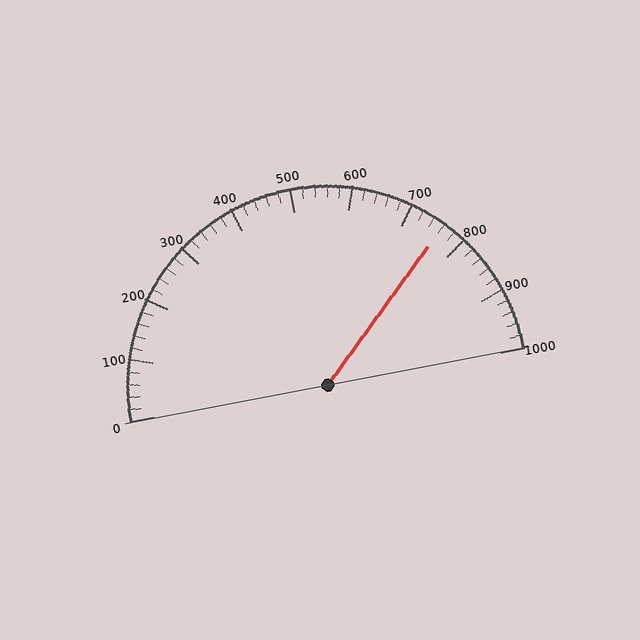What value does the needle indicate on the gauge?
The needle indicates approximately 760.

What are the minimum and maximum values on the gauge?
The gauge ranges from 0 to 1000.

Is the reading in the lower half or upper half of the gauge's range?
The reading is in the upper half of the range (0 to 1000).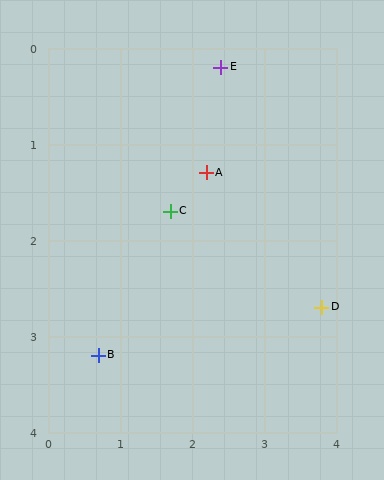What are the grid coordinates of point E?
Point E is at approximately (2.4, 0.2).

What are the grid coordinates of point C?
Point C is at approximately (1.7, 1.7).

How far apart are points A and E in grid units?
Points A and E are about 1.1 grid units apart.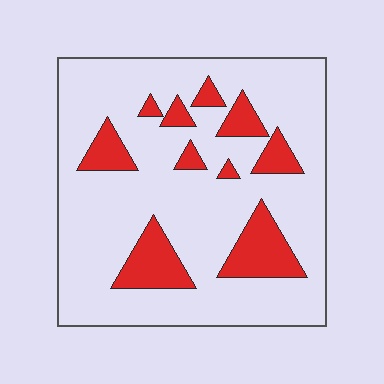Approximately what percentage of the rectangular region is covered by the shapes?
Approximately 20%.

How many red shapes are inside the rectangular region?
10.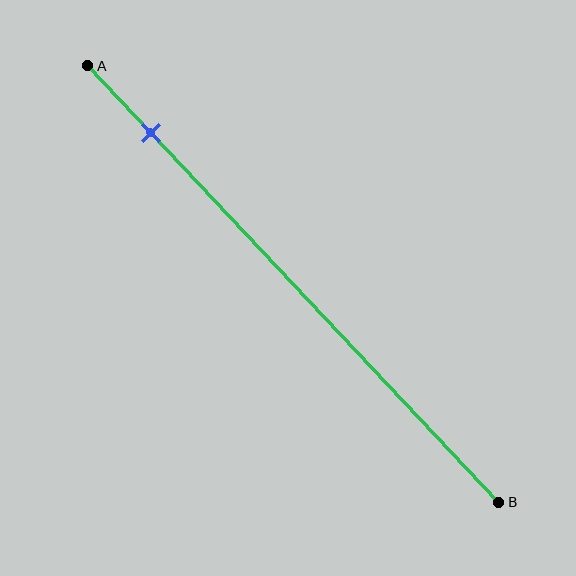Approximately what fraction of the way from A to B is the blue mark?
The blue mark is approximately 15% of the way from A to B.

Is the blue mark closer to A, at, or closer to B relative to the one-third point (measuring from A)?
The blue mark is closer to point A than the one-third point of segment AB.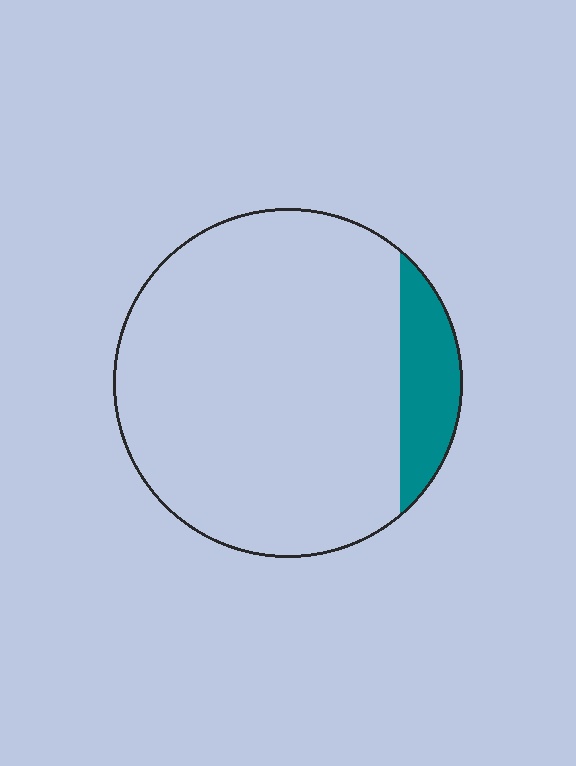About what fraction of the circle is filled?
About one eighth (1/8).